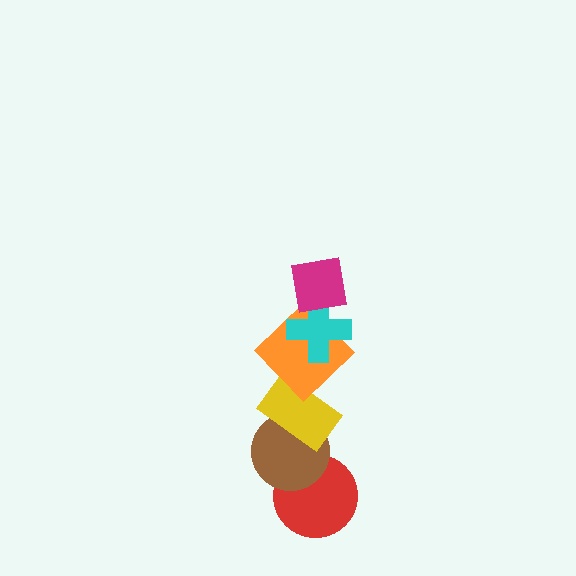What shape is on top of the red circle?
The brown circle is on top of the red circle.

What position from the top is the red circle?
The red circle is 6th from the top.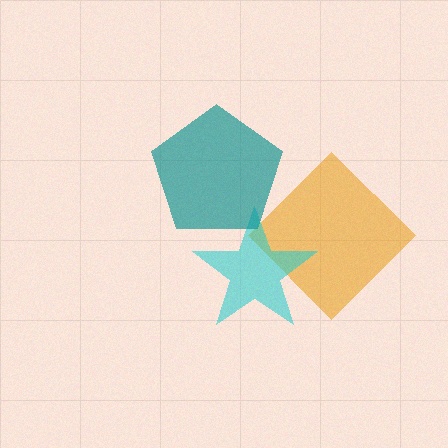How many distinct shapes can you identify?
There are 3 distinct shapes: an orange diamond, a cyan star, a teal pentagon.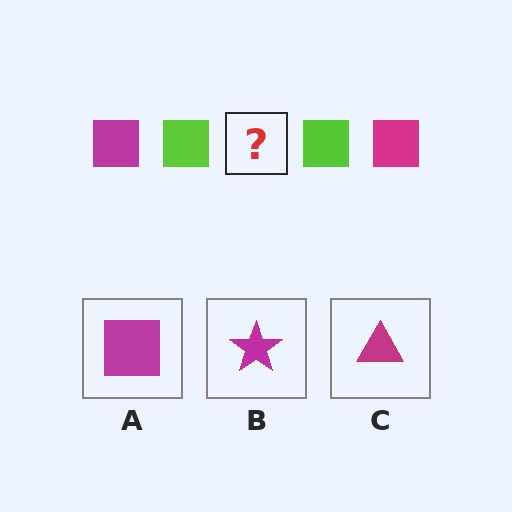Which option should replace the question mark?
Option A.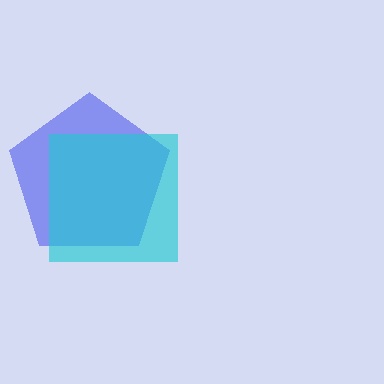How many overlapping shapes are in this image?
There are 2 overlapping shapes in the image.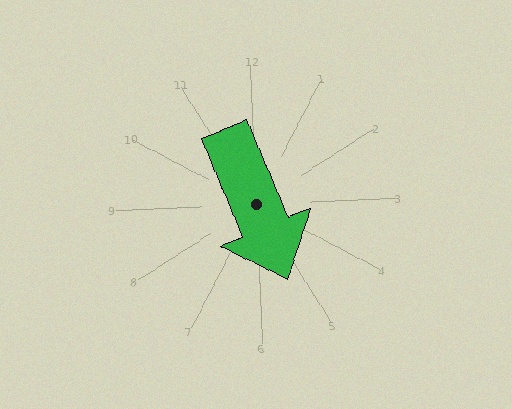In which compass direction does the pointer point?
South.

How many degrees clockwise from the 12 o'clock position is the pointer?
Approximately 159 degrees.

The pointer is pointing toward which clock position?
Roughly 5 o'clock.